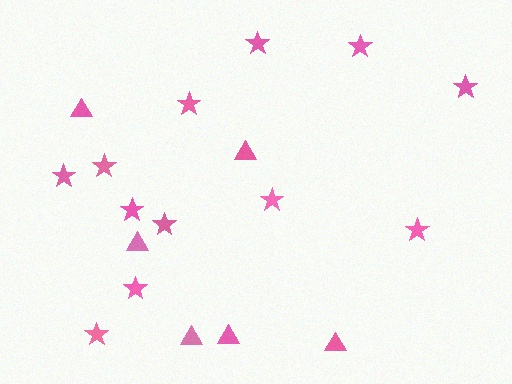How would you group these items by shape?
There are 2 groups: one group of stars (12) and one group of triangles (6).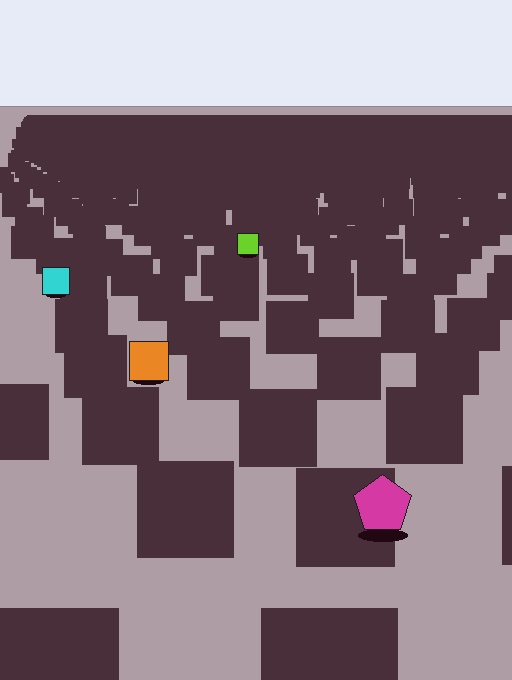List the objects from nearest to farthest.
From nearest to farthest: the magenta pentagon, the orange square, the cyan square, the lime square.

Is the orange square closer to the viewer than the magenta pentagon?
No. The magenta pentagon is closer — you can tell from the texture gradient: the ground texture is coarser near it.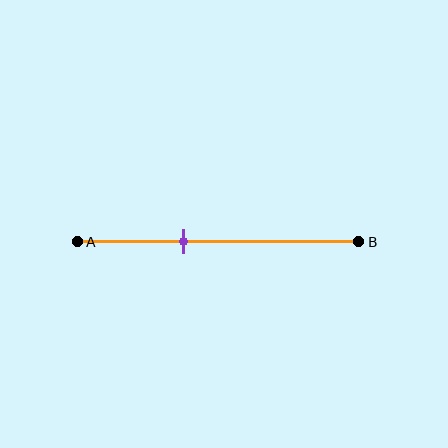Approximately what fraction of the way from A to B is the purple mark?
The purple mark is approximately 40% of the way from A to B.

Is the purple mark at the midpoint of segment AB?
No, the mark is at about 40% from A, not at the 50% midpoint.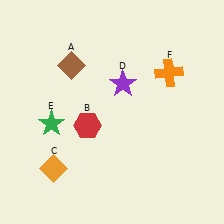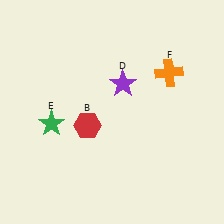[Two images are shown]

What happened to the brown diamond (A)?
The brown diamond (A) was removed in Image 2. It was in the top-left area of Image 1.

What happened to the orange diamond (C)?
The orange diamond (C) was removed in Image 2. It was in the bottom-left area of Image 1.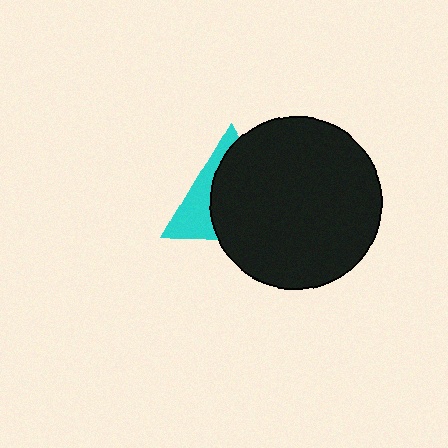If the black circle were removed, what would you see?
You would see the complete cyan triangle.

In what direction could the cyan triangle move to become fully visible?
The cyan triangle could move left. That would shift it out from behind the black circle entirely.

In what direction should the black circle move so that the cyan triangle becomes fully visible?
The black circle should move right. That is the shortest direction to clear the overlap and leave the cyan triangle fully visible.